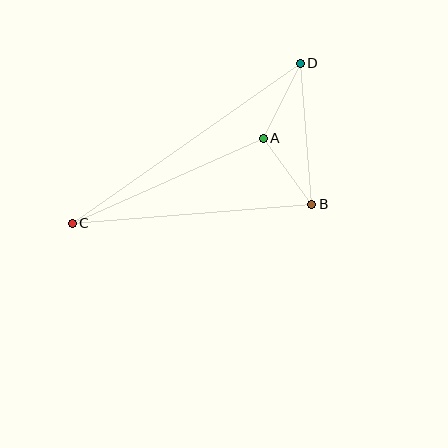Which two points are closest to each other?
Points A and B are closest to each other.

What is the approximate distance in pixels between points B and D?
The distance between B and D is approximately 141 pixels.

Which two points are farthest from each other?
Points C and D are farthest from each other.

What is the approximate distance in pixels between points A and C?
The distance between A and C is approximately 209 pixels.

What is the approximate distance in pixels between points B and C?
The distance between B and C is approximately 240 pixels.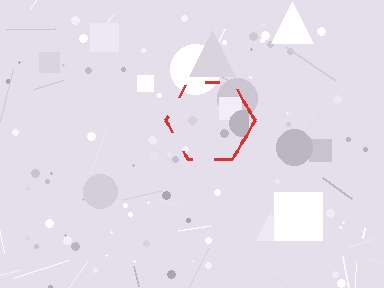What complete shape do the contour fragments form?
The contour fragments form a hexagon.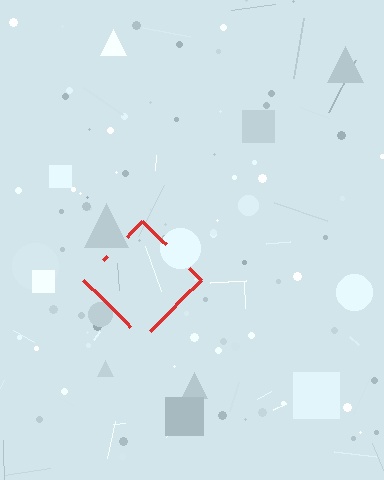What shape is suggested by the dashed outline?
The dashed outline suggests a diamond.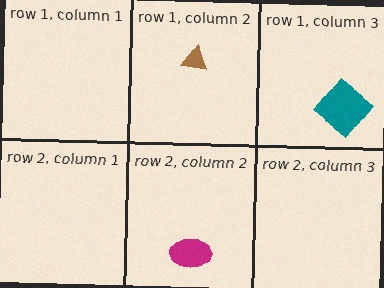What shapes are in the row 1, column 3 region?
The teal diamond.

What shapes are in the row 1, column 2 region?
The brown triangle.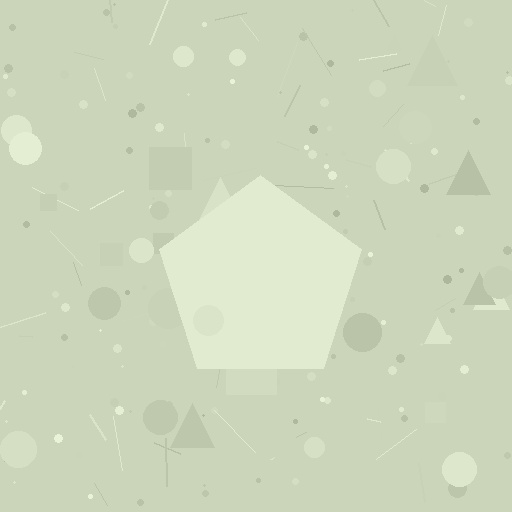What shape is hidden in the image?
A pentagon is hidden in the image.